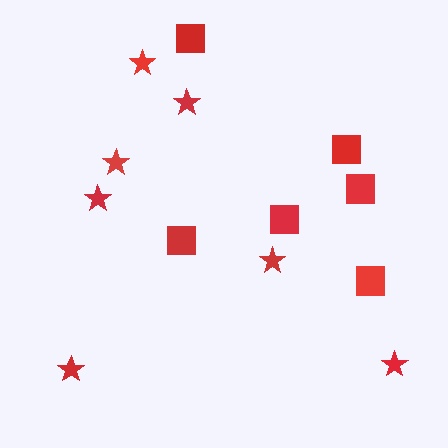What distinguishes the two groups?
There are 2 groups: one group of stars (7) and one group of squares (6).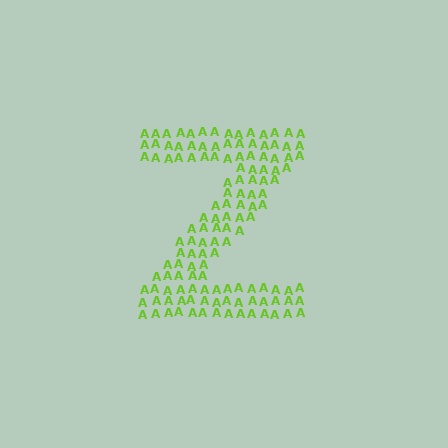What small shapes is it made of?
It is made of small letter A's.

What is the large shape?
The large shape is the letter Z.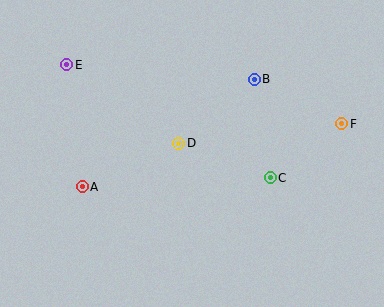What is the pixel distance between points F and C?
The distance between F and C is 89 pixels.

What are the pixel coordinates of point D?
Point D is at (179, 143).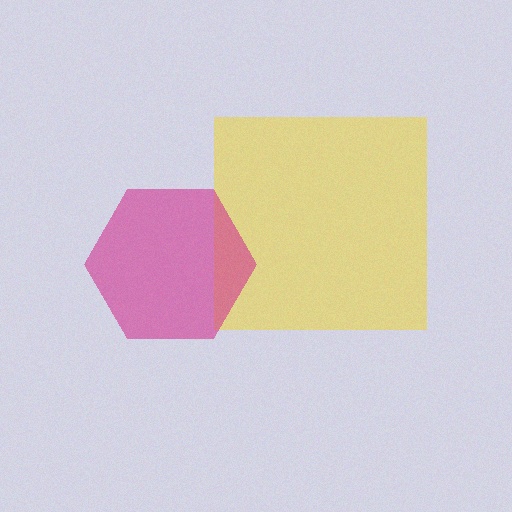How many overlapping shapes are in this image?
There are 2 overlapping shapes in the image.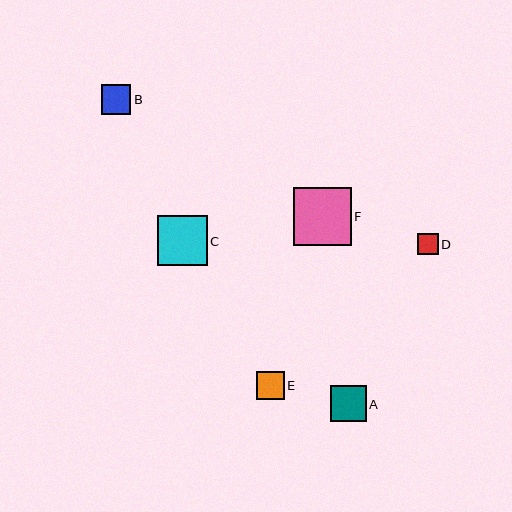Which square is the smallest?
Square D is the smallest with a size of approximately 20 pixels.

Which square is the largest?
Square F is the largest with a size of approximately 57 pixels.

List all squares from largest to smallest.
From largest to smallest: F, C, A, B, E, D.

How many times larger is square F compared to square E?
Square F is approximately 2.0 times the size of square E.